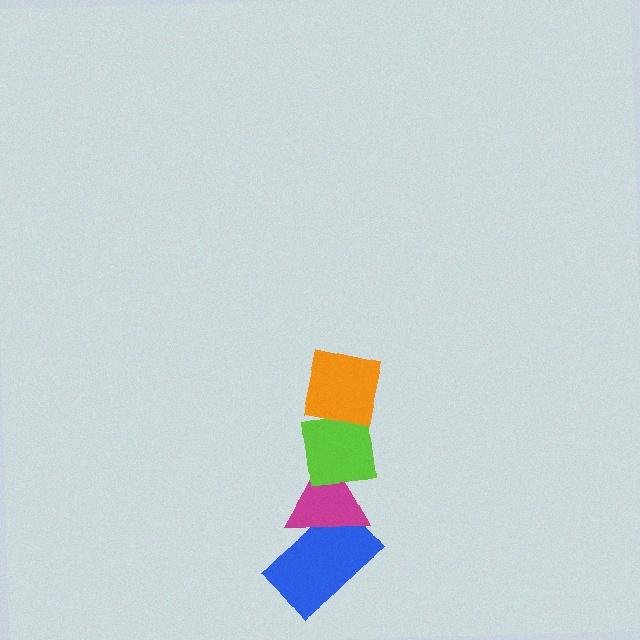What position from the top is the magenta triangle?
The magenta triangle is 3rd from the top.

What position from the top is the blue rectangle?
The blue rectangle is 4th from the top.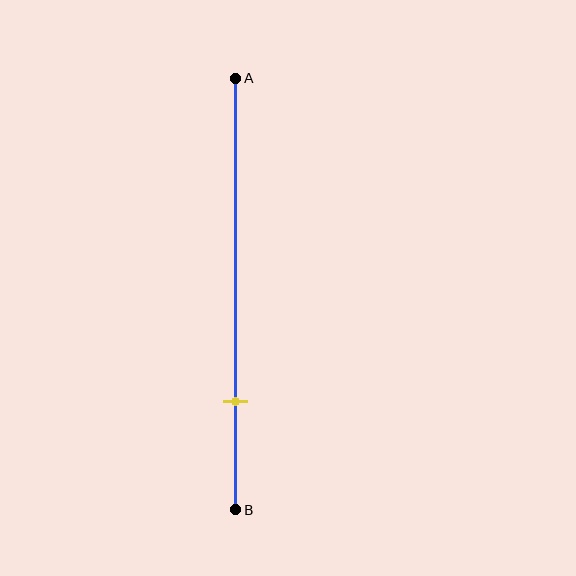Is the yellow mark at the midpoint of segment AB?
No, the mark is at about 75% from A, not at the 50% midpoint.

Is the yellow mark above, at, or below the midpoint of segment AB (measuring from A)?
The yellow mark is below the midpoint of segment AB.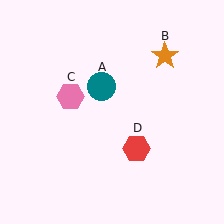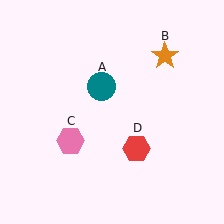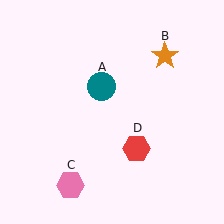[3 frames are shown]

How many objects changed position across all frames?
1 object changed position: pink hexagon (object C).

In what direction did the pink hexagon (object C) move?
The pink hexagon (object C) moved down.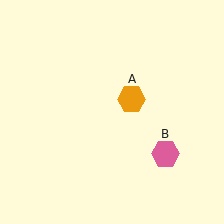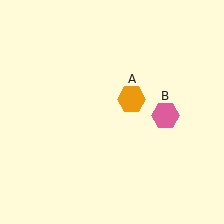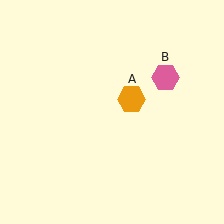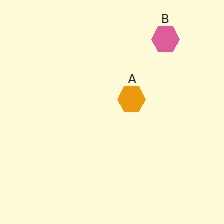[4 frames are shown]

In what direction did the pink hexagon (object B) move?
The pink hexagon (object B) moved up.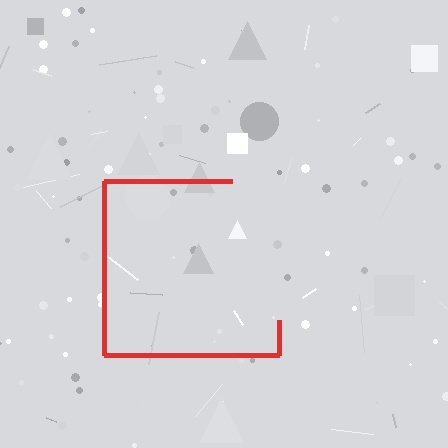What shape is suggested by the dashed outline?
The dashed outline suggests a square.